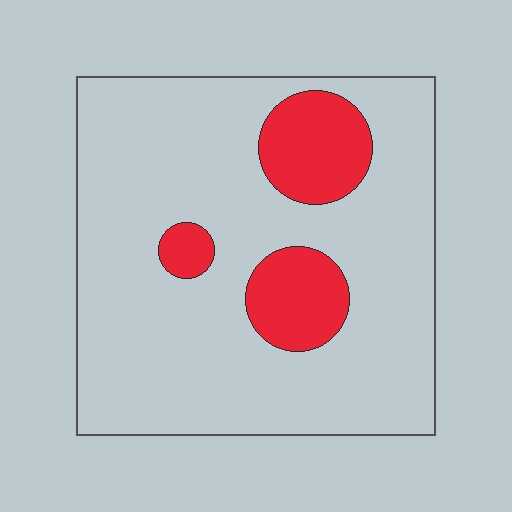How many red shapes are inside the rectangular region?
3.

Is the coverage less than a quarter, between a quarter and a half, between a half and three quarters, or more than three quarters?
Less than a quarter.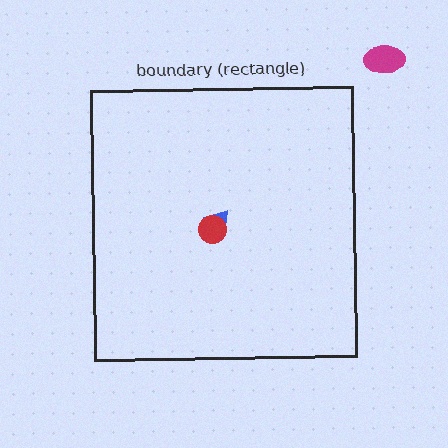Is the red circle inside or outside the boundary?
Inside.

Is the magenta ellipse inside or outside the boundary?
Outside.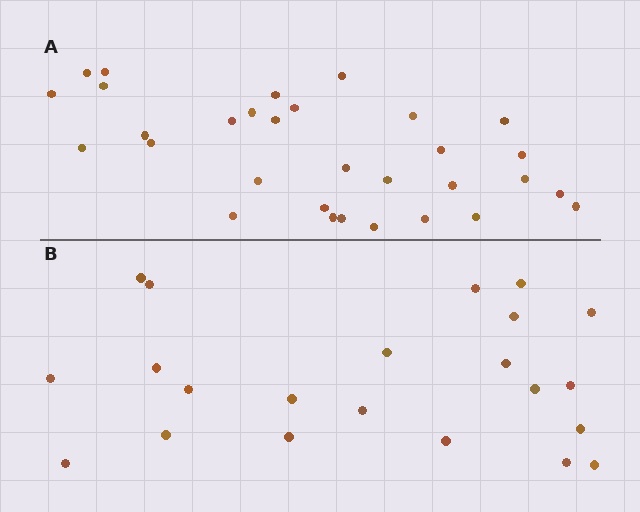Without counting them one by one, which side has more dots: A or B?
Region A (the top region) has more dots.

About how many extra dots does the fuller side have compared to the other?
Region A has roughly 8 or so more dots than region B.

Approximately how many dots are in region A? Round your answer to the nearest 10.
About 30 dots. (The exact count is 31, which rounds to 30.)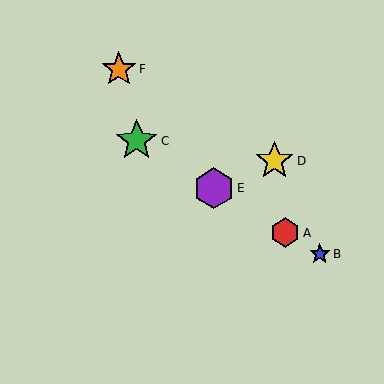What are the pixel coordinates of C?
Object C is at (137, 141).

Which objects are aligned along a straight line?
Objects A, B, C, E are aligned along a straight line.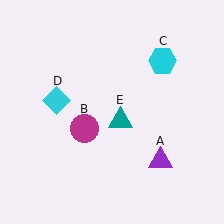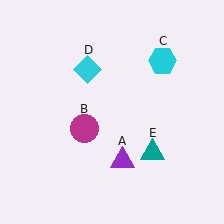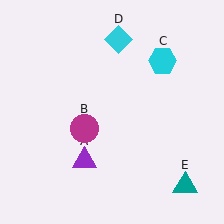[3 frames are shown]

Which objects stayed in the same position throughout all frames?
Magenta circle (object B) and cyan hexagon (object C) remained stationary.